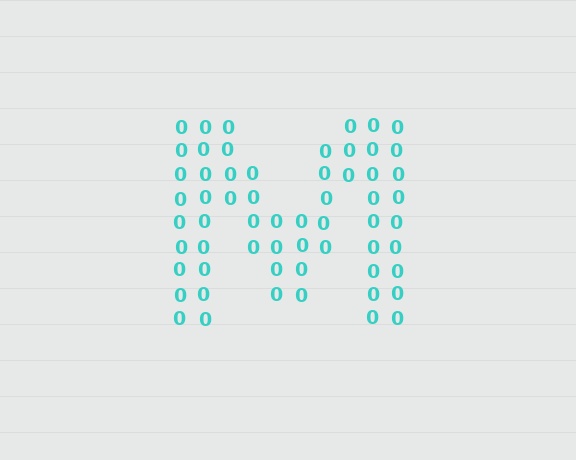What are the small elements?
The small elements are digit 0's.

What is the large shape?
The large shape is the letter M.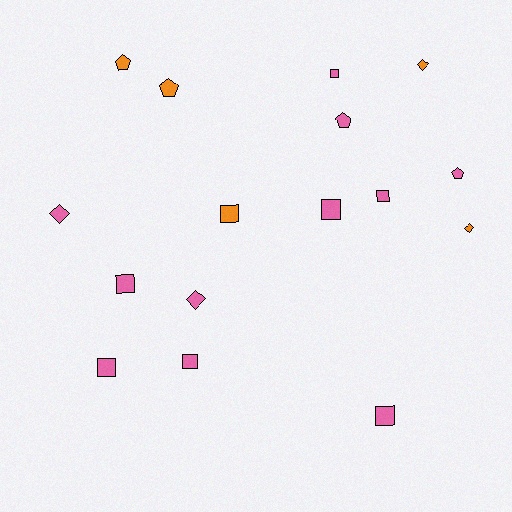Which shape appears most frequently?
Square, with 8 objects.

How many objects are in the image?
There are 16 objects.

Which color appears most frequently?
Pink, with 11 objects.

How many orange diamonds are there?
There are 2 orange diamonds.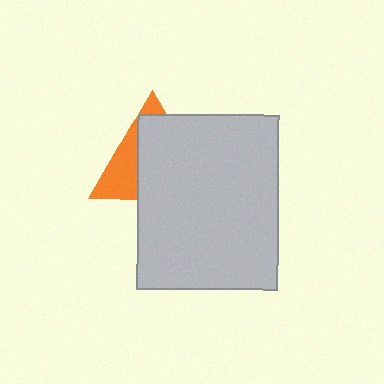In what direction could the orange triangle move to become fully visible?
The orange triangle could move toward the upper-left. That would shift it out from behind the light gray rectangle entirely.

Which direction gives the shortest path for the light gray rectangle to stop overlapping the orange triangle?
Moving toward the lower-right gives the shortest separation.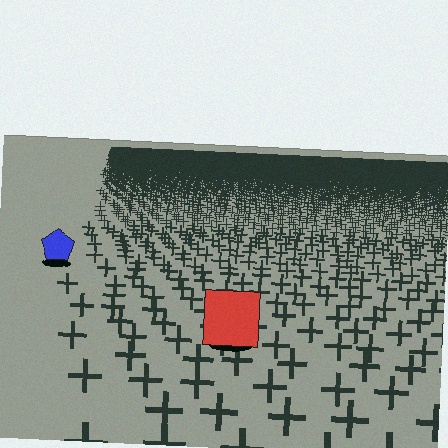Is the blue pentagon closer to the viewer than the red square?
No. The red square is closer — you can tell from the texture gradient: the ground texture is coarser near it.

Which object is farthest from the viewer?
The blue pentagon is farthest from the viewer. It appears smaller and the ground texture around it is denser.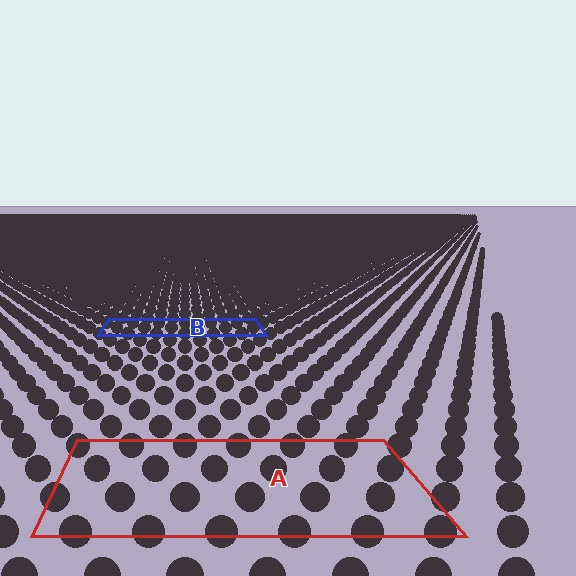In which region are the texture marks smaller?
The texture marks are smaller in region B, because it is farther away.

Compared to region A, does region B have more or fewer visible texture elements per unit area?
Region B has more texture elements per unit area — they are packed more densely because it is farther away.